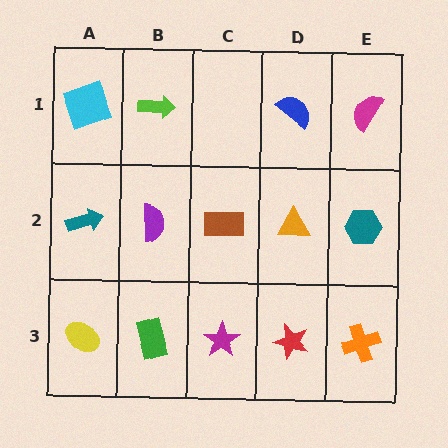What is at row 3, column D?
A red star.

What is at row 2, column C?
A brown rectangle.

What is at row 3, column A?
A yellow ellipse.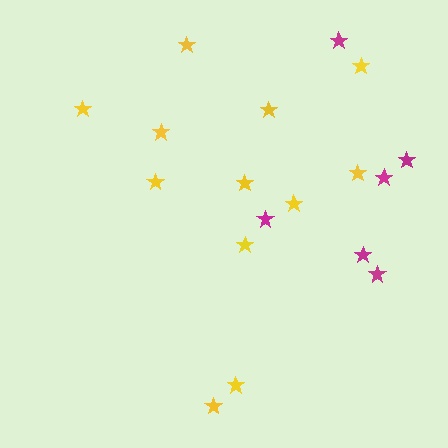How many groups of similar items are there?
There are 2 groups: one group of magenta stars (6) and one group of yellow stars (12).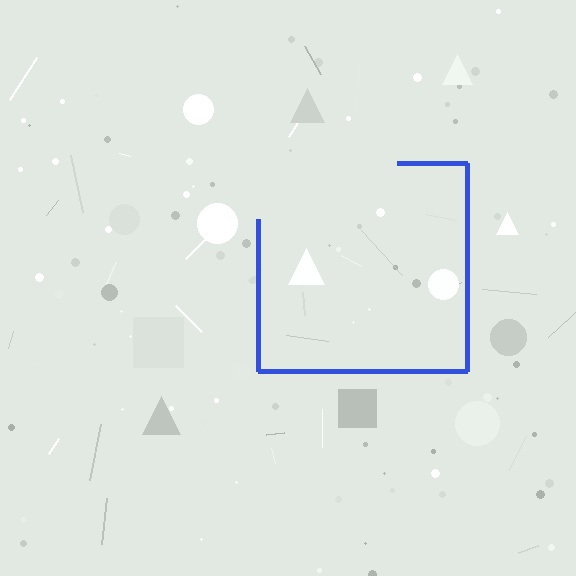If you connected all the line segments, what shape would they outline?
They would outline a square.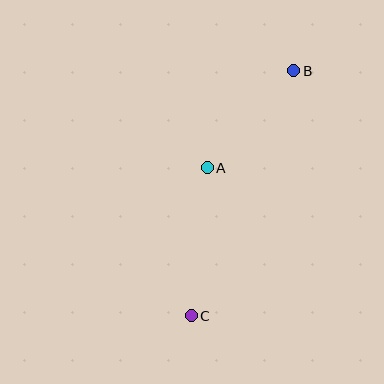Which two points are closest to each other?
Points A and B are closest to each other.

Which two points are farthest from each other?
Points B and C are farthest from each other.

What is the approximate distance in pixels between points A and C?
The distance between A and C is approximately 149 pixels.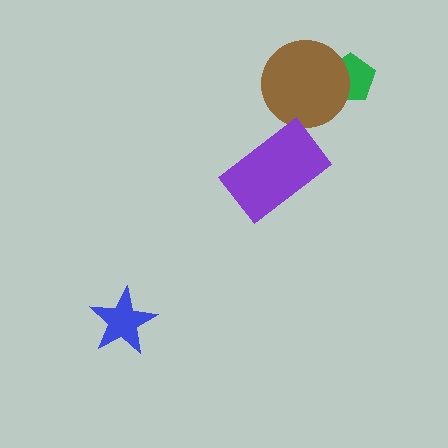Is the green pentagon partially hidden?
Yes, it is partially covered by another shape.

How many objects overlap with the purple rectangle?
0 objects overlap with the purple rectangle.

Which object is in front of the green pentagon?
The brown circle is in front of the green pentagon.